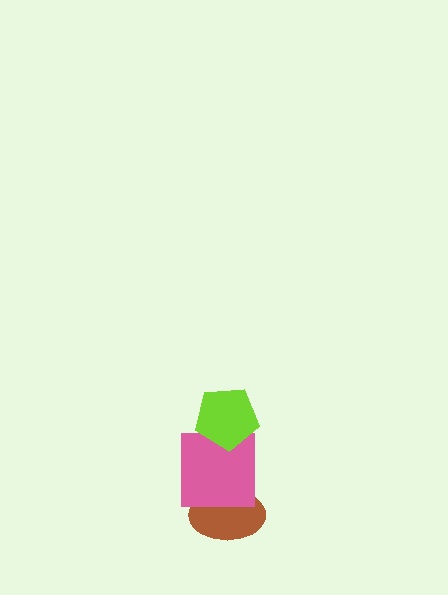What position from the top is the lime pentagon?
The lime pentagon is 1st from the top.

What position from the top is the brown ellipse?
The brown ellipse is 3rd from the top.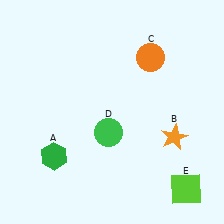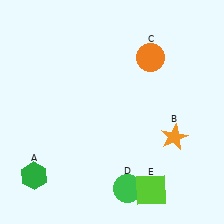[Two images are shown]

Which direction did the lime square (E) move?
The lime square (E) moved left.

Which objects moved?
The objects that moved are: the green hexagon (A), the green circle (D), the lime square (E).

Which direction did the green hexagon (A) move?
The green hexagon (A) moved left.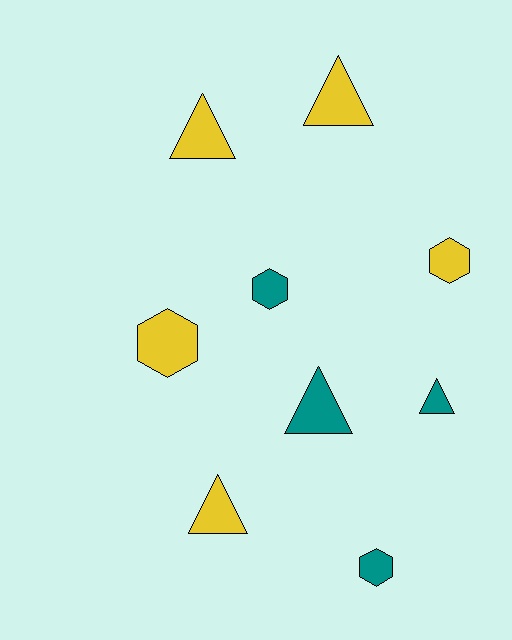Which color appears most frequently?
Yellow, with 5 objects.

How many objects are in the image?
There are 9 objects.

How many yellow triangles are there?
There are 3 yellow triangles.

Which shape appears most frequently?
Triangle, with 5 objects.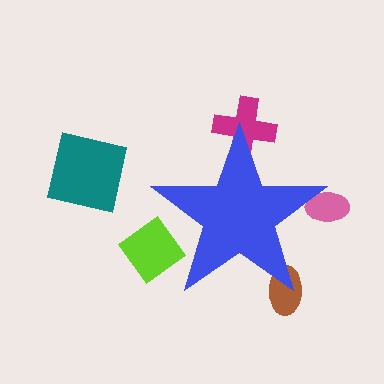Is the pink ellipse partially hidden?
Yes, the pink ellipse is partially hidden behind the blue star.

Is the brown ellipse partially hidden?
Yes, the brown ellipse is partially hidden behind the blue star.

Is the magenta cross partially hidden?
Yes, the magenta cross is partially hidden behind the blue star.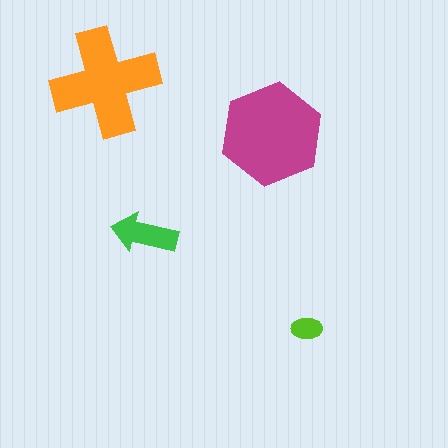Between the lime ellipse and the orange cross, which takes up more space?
The orange cross.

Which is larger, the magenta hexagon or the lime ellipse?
The magenta hexagon.